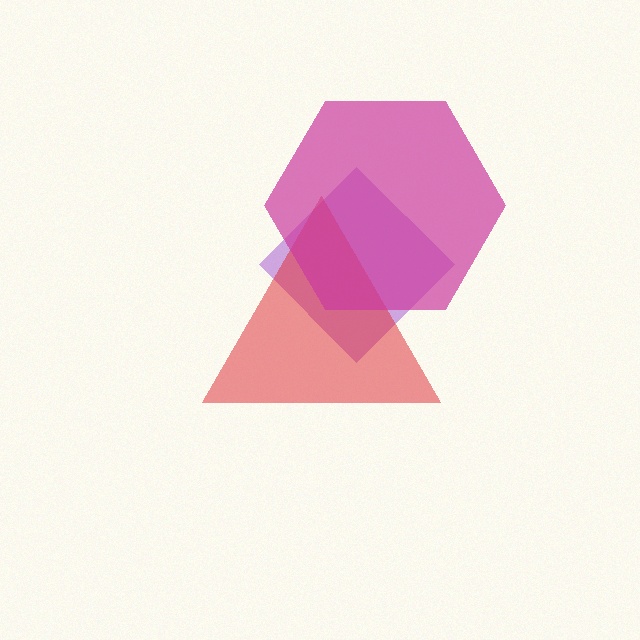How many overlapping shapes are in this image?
There are 3 overlapping shapes in the image.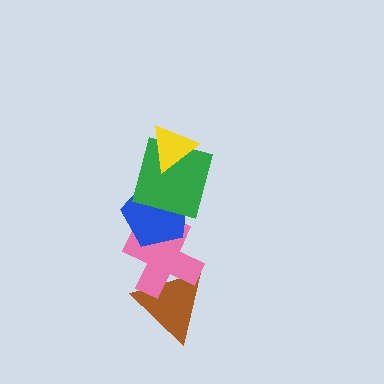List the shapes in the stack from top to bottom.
From top to bottom: the yellow triangle, the green square, the blue pentagon, the pink cross, the brown triangle.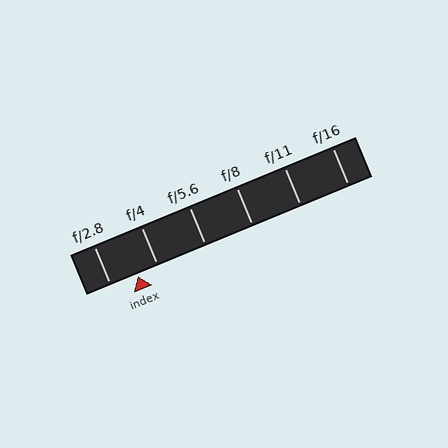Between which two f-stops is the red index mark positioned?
The index mark is between f/2.8 and f/4.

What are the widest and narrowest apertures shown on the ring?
The widest aperture shown is f/2.8 and the narrowest is f/16.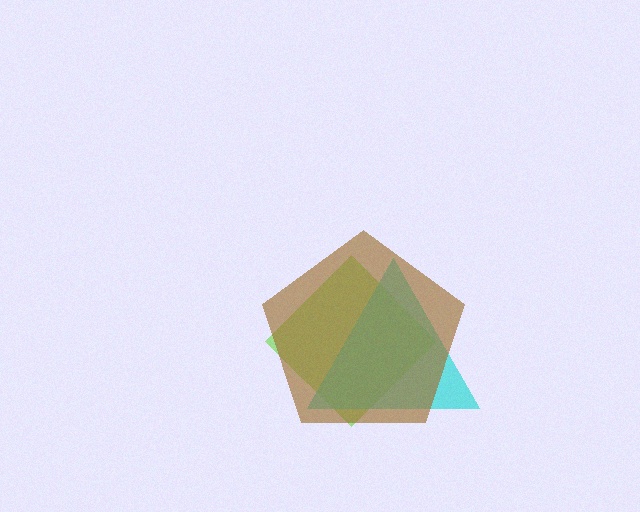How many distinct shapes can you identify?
There are 3 distinct shapes: a lime diamond, a cyan triangle, a brown pentagon.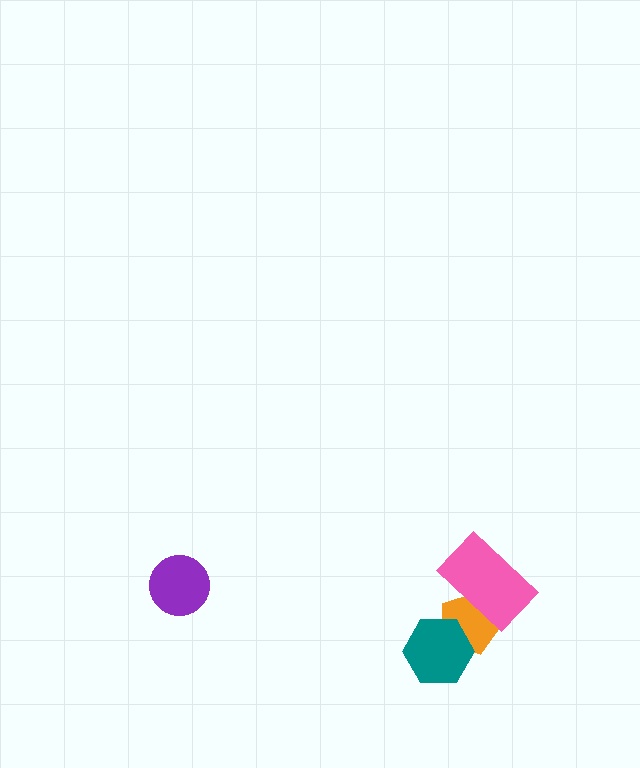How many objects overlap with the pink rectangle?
1 object overlaps with the pink rectangle.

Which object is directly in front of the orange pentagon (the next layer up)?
The teal hexagon is directly in front of the orange pentagon.